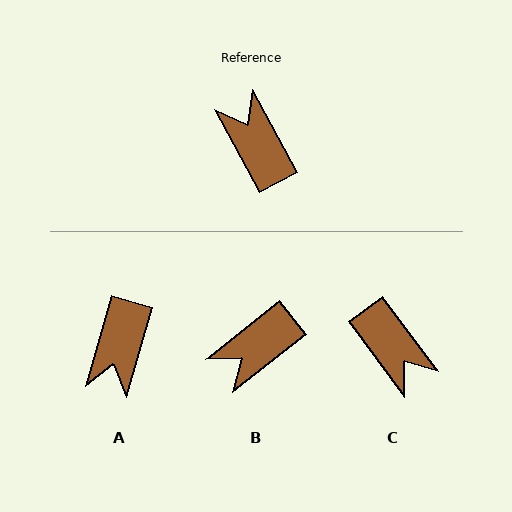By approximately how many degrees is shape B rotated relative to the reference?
Approximately 100 degrees counter-clockwise.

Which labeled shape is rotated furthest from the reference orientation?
C, about 172 degrees away.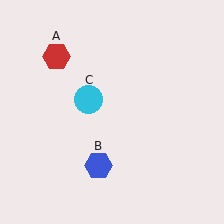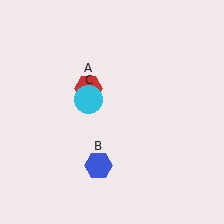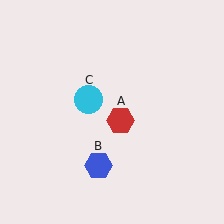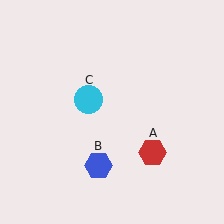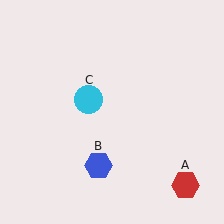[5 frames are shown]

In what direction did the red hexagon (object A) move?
The red hexagon (object A) moved down and to the right.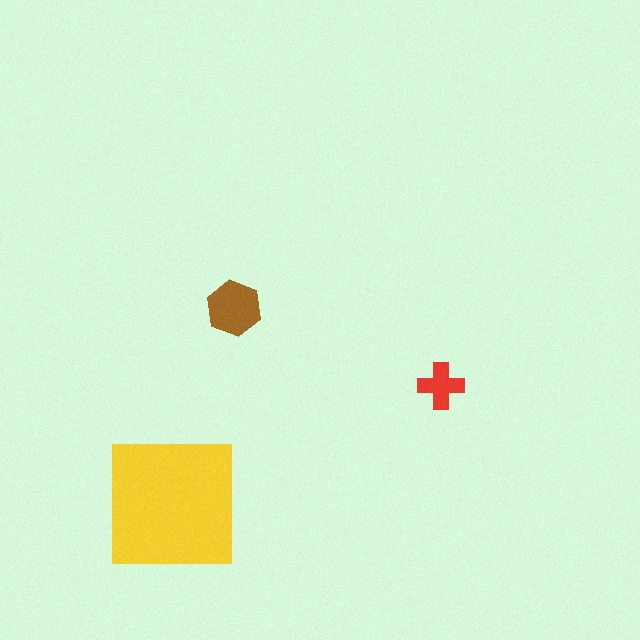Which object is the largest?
The yellow square.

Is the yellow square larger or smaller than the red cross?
Larger.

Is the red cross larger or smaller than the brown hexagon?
Smaller.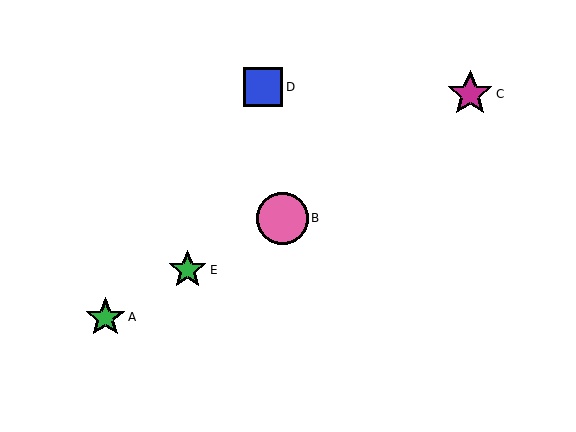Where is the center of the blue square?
The center of the blue square is at (263, 87).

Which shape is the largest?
The pink circle (labeled B) is the largest.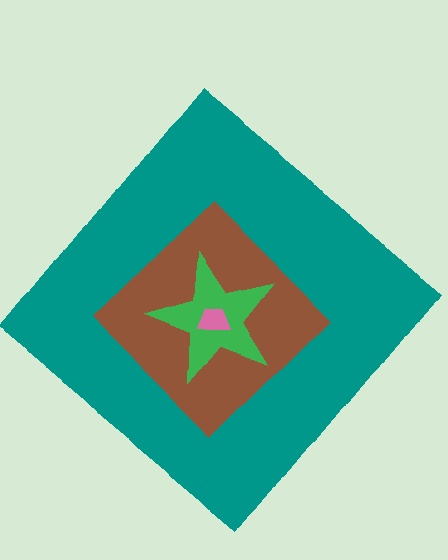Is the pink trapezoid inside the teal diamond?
Yes.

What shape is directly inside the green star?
The pink trapezoid.